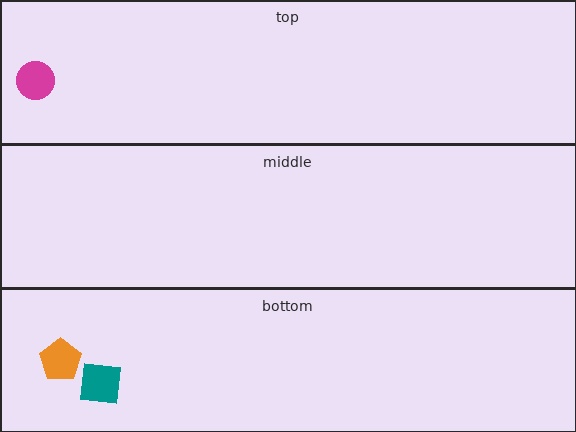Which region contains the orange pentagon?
The bottom region.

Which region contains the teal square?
The bottom region.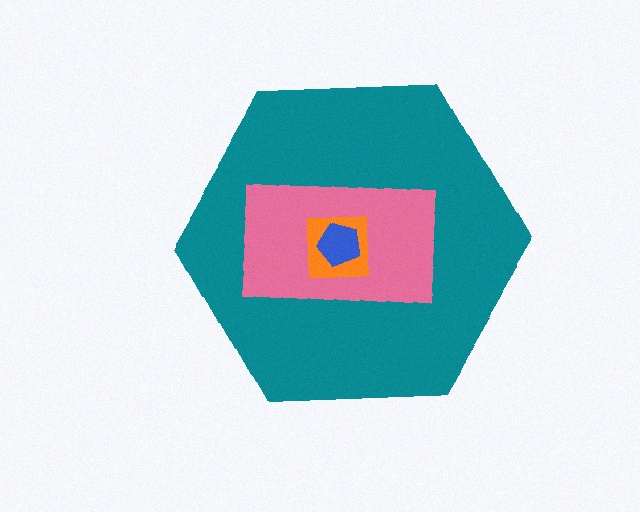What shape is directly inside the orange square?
The blue pentagon.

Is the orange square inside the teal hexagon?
Yes.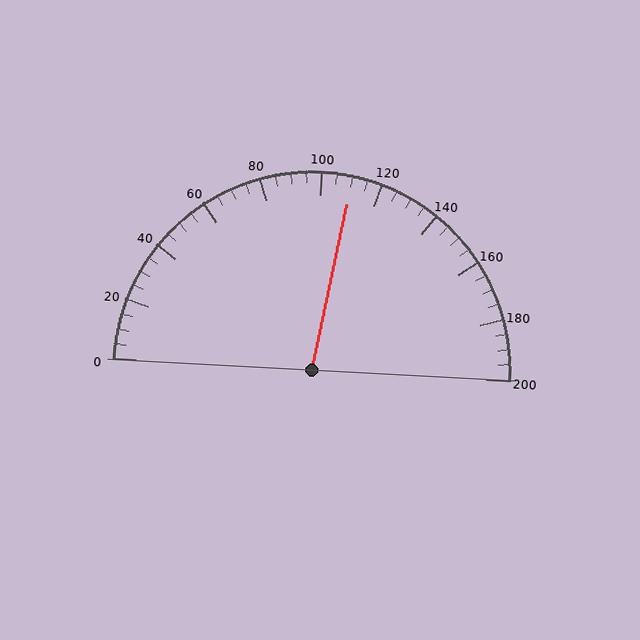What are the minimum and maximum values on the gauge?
The gauge ranges from 0 to 200.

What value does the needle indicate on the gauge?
The needle indicates approximately 110.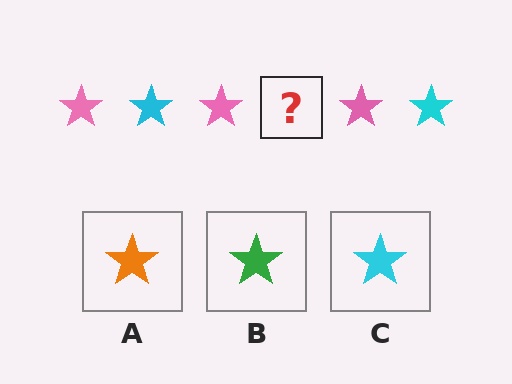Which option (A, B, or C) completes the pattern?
C.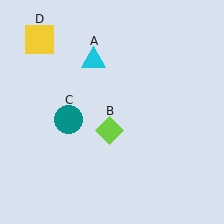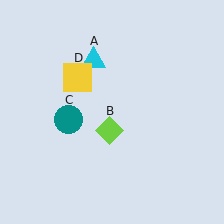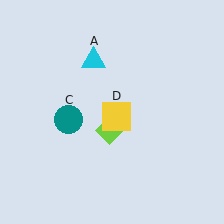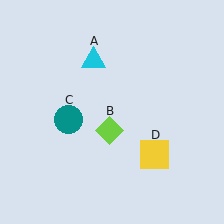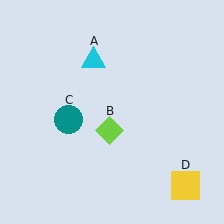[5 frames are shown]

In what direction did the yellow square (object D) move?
The yellow square (object D) moved down and to the right.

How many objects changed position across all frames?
1 object changed position: yellow square (object D).